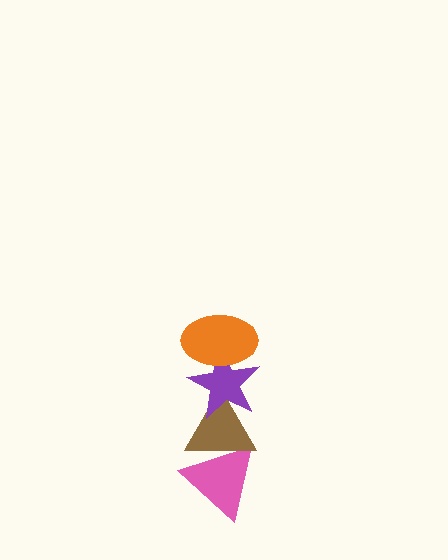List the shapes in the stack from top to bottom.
From top to bottom: the orange ellipse, the purple star, the brown triangle, the pink triangle.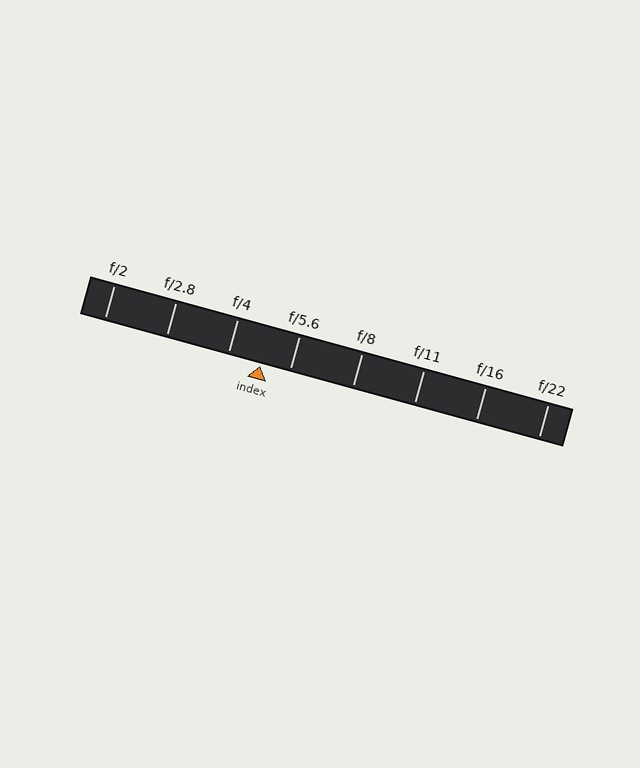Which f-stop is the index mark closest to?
The index mark is closest to f/5.6.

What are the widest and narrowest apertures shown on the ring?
The widest aperture shown is f/2 and the narrowest is f/22.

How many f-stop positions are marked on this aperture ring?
There are 8 f-stop positions marked.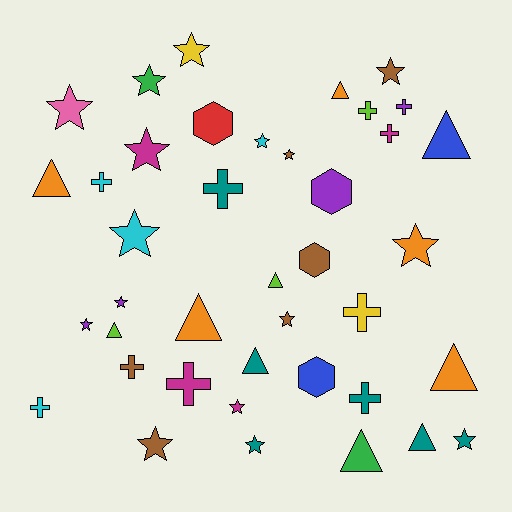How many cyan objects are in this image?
There are 4 cyan objects.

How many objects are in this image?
There are 40 objects.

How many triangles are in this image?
There are 10 triangles.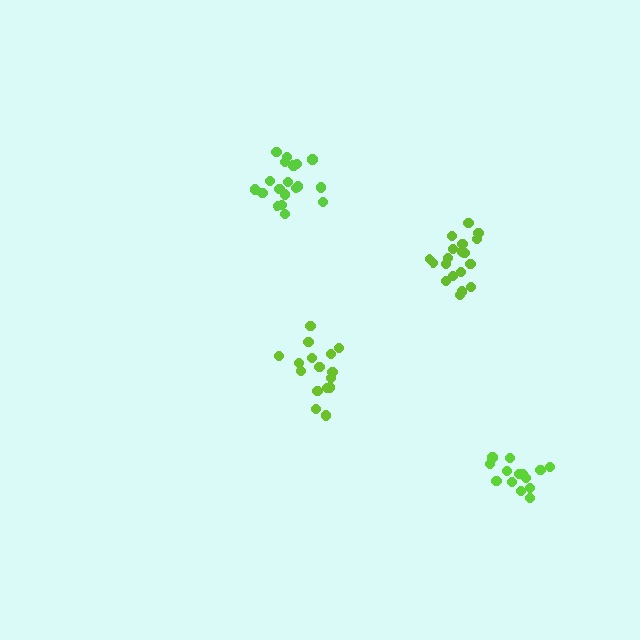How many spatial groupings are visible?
There are 4 spatial groupings.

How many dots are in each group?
Group 1: 16 dots, Group 2: 19 dots, Group 3: 14 dots, Group 4: 19 dots (68 total).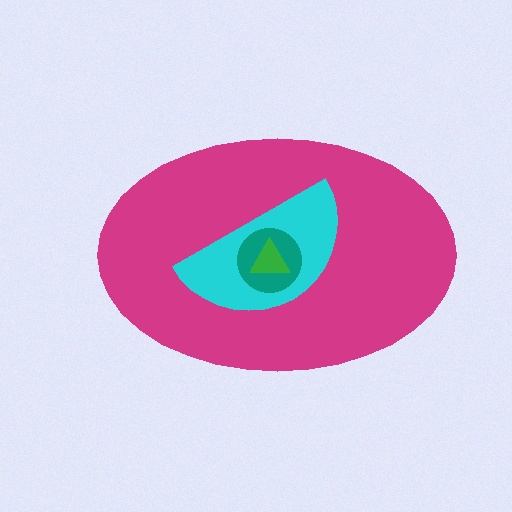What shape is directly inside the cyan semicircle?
The teal circle.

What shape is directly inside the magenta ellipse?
The cyan semicircle.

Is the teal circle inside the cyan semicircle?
Yes.